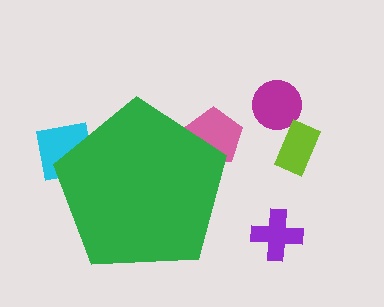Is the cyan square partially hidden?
Yes, the cyan square is partially hidden behind the green pentagon.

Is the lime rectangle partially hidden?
No, the lime rectangle is fully visible.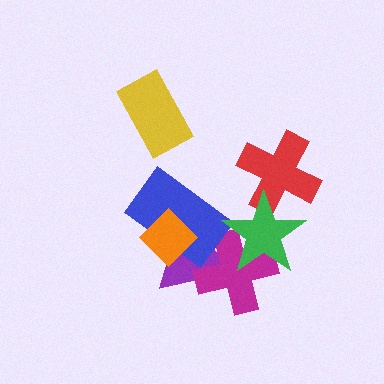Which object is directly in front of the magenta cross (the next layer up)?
The blue rectangle is directly in front of the magenta cross.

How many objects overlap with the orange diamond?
2 objects overlap with the orange diamond.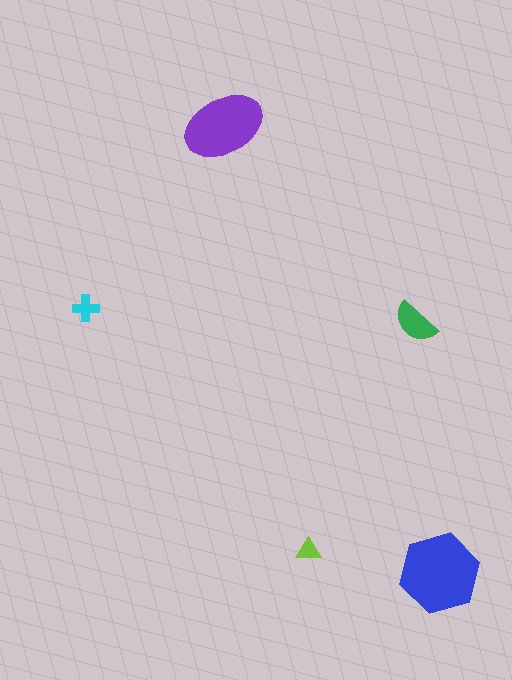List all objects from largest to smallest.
The blue hexagon, the purple ellipse, the green semicircle, the cyan cross, the lime triangle.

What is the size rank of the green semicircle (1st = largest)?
3rd.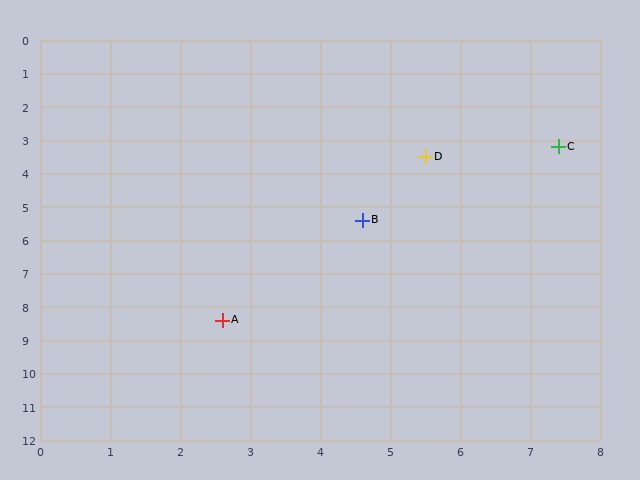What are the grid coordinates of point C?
Point C is at approximately (7.4, 3.2).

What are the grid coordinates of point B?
Point B is at approximately (4.6, 5.4).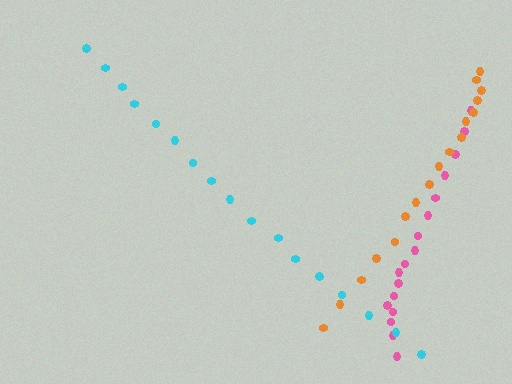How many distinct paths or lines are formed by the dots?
There are 3 distinct paths.